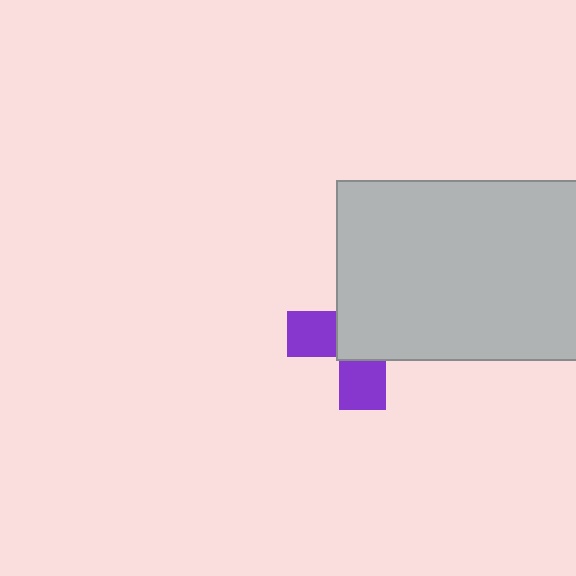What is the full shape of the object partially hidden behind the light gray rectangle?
The partially hidden object is a purple cross.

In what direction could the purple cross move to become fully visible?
The purple cross could move toward the lower-left. That would shift it out from behind the light gray rectangle entirely.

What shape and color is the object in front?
The object in front is a light gray rectangle.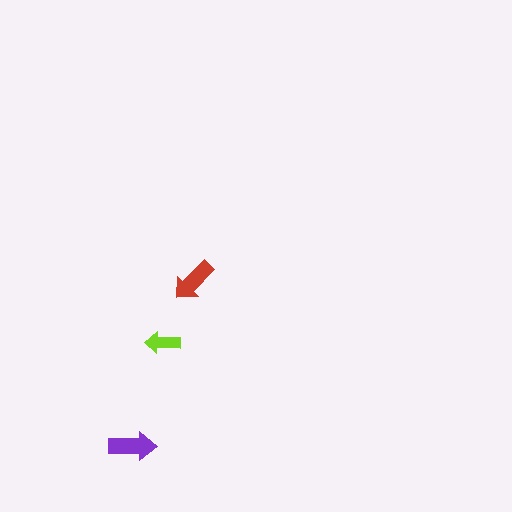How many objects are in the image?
There are 3 objects in the image.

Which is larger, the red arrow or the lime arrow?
The red one.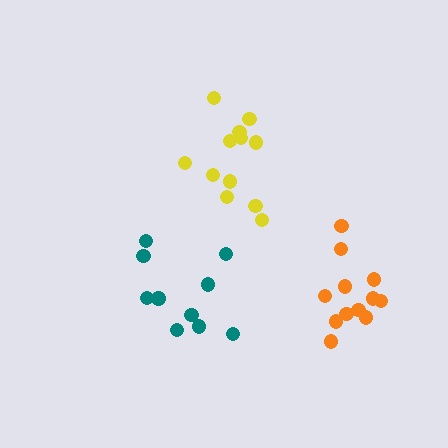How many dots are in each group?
Group 1: 10 dots, Group 2: 12 dots, Group 3: 12 dots (34 total).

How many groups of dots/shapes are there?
There are 3 groups.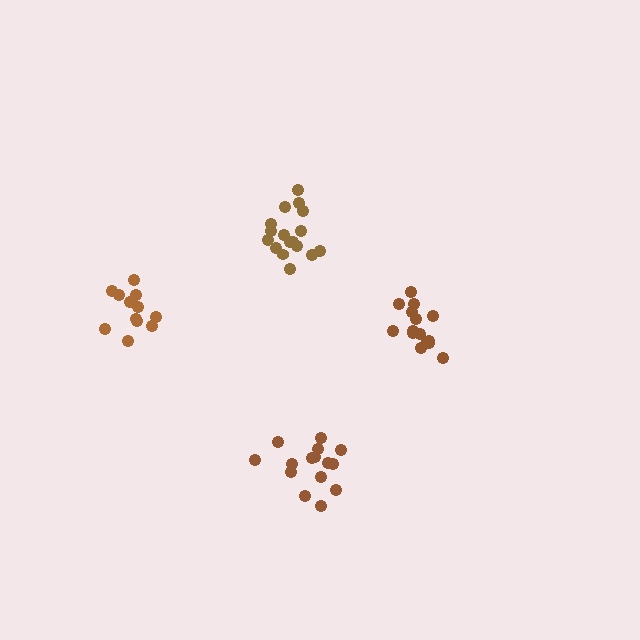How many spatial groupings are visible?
There are 4 spatial groupings.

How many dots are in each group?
Group 1: 17 dots, Group 2: 15 dots, Group 3: 15 dots, Group 4: 12 dots (59 total).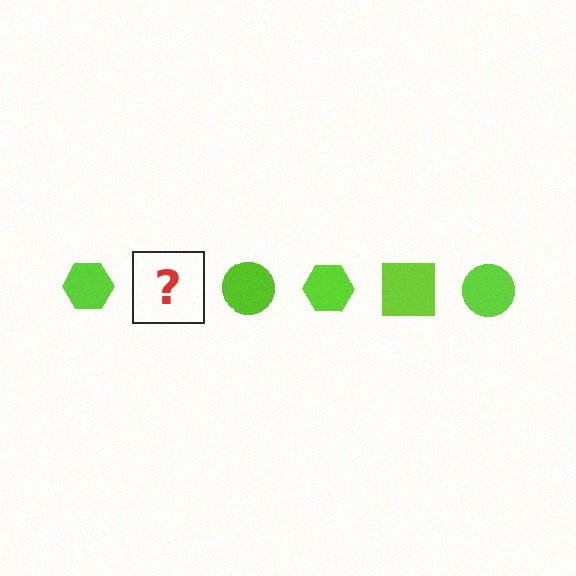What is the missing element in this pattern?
The missing element is a lime square.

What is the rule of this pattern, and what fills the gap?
The rule is that the pattern cycles through hexagon, square, circle shapes in lime. The gap should be filled with a lime square.